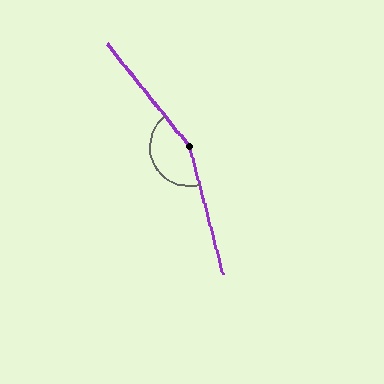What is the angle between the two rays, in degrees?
Approximately 156 degrees.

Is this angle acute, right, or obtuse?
It is obtuse.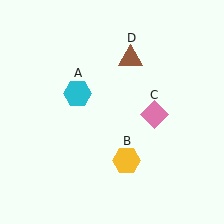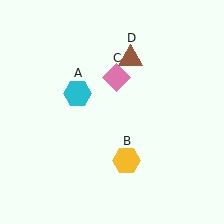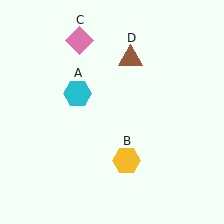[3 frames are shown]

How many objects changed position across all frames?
1 object changed position: pink diamond (object C).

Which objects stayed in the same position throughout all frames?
Cyan hexagon (object A) and yellow hexagon (object B) and brown triangle (object D) remained stationary.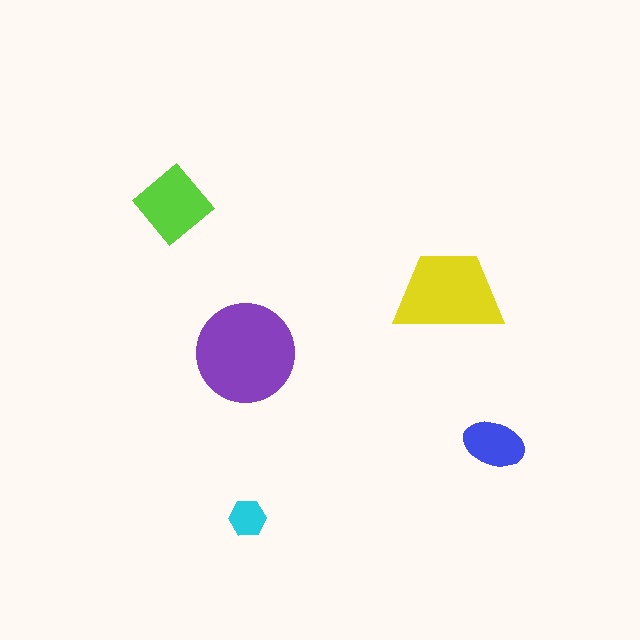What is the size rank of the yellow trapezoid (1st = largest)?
2nd.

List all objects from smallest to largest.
The cyan hexagon, the blue ellipse, the lime diamond, the yellow trapezoid, the purple circle.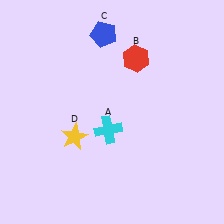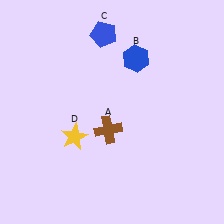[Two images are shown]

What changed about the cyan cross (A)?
In Image 1, A is cyan. In Image 2, it changed to brown.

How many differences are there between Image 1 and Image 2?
There are 2 differences between the two images.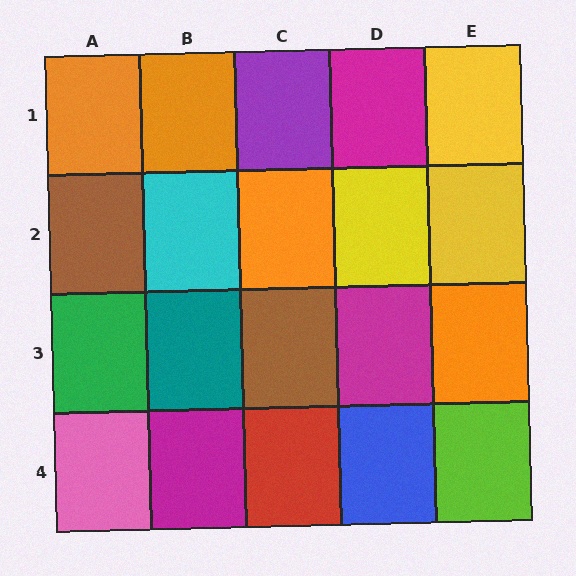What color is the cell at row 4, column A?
Pink.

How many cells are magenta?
3 cells are magenta.